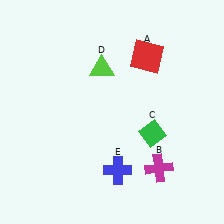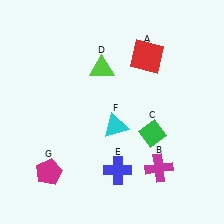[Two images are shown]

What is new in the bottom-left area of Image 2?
A magenta pentagon (G) was added in the bottom-left area of Image 2.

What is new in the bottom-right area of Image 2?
A cyan triangle (F) was added in the bottom-right area of Image 2.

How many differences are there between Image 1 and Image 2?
There are 2 differences between the two images.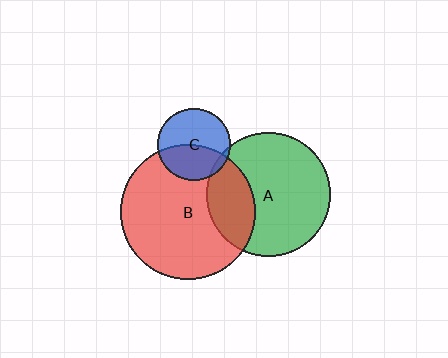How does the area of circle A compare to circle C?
Approximately 2.9 times.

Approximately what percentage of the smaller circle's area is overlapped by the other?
Approximately 45%.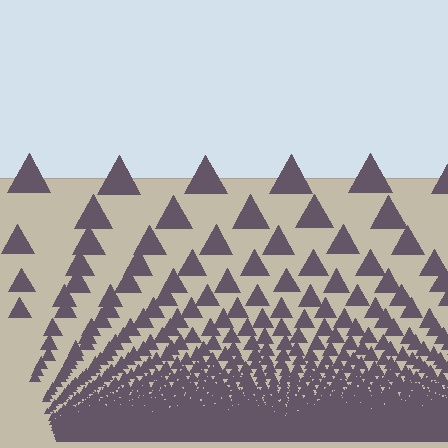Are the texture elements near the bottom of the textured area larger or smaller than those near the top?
Smaller. The gradient is inverted — elements near the bottom are smaller and denser.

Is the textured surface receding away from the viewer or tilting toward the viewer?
The surface appears to tilt toward the viewer. Texture elements get larger and sparser toward the top.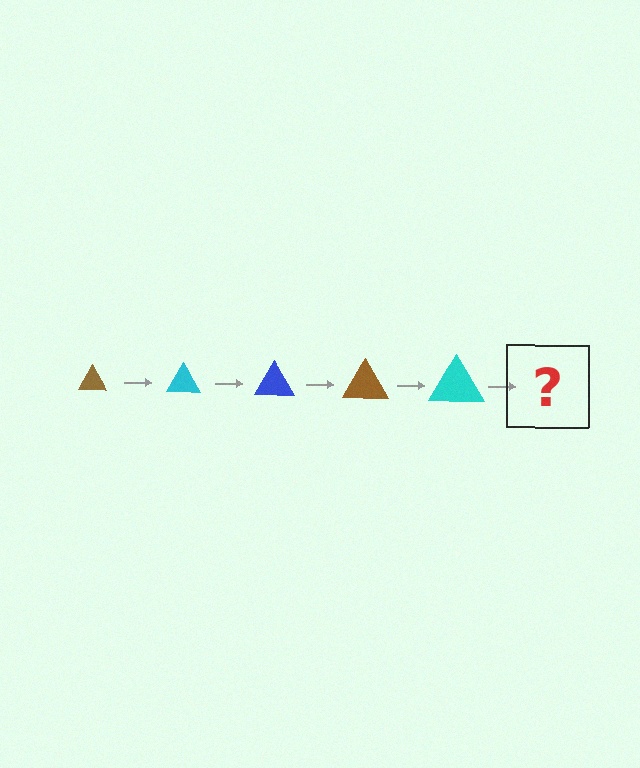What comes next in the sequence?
The next element should be a blue triangle, larger than the previous one.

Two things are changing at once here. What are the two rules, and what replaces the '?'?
The two rules are that the triangle grows larger each step and the color cycles through brown, cyan, and blue. The '?' should be a blue triangle, larger than the previous one.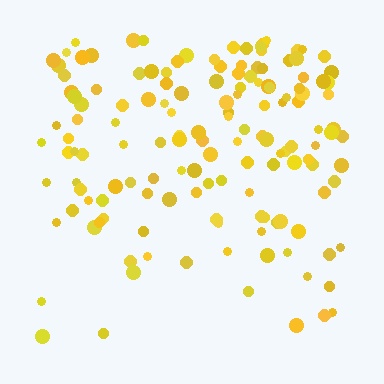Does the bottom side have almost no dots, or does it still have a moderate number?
Still a moderate number, just noticeably fewer than the top.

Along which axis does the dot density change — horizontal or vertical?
Vertical.